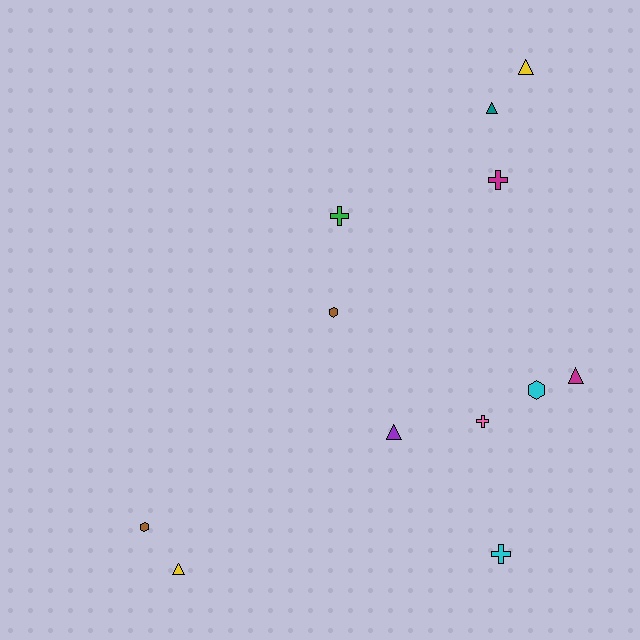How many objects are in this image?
There are 12 objects.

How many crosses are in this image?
There are 4 crosses.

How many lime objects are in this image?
There are no lime objects.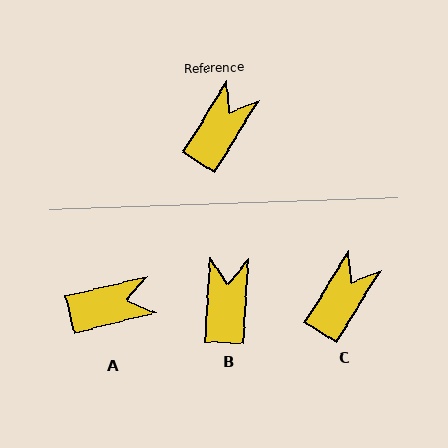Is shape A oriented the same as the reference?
No, it is off by about 45 degrees.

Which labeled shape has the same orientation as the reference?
C.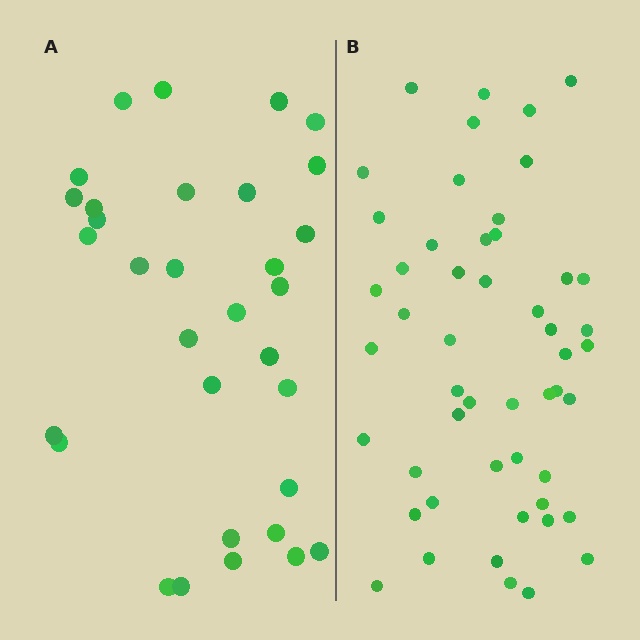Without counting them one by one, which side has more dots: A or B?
Region B (the right region) has more dots.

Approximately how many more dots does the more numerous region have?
Region B has approximately 20 more dots than region A.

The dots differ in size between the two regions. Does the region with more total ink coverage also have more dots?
No. Region A has more total ink coverage because its dots are larger, but region B actually contains more individual dots. Total area can be misleading — the number of items is what matters here.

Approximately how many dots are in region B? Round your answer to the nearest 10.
About 50 dots. (The exact count is 51, which rounds to 50.)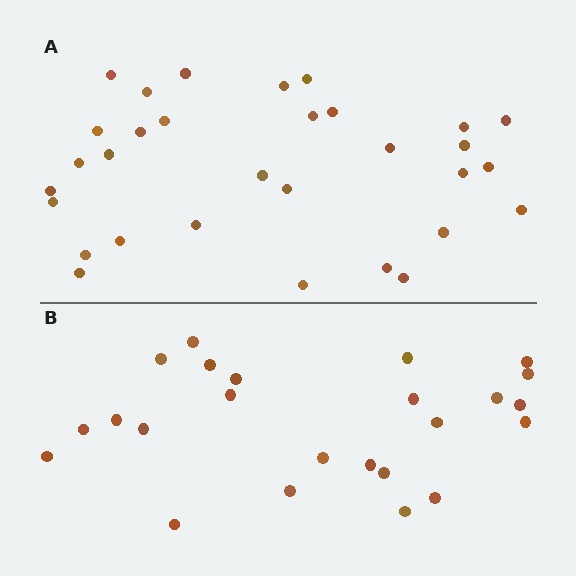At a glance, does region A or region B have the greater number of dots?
Region A (the top region) has more dots.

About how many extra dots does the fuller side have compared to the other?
Region A has roughly 8 or so more dots than region B.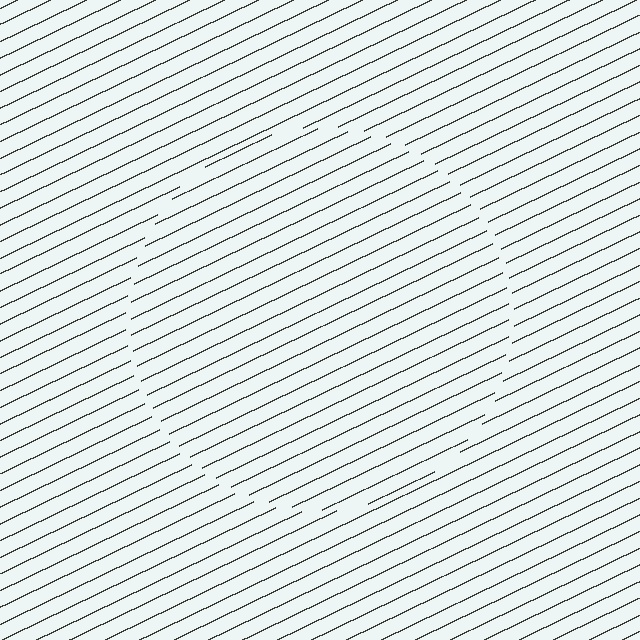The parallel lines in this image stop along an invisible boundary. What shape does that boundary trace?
An illusory circle. The interior of the shape contains the same grating, shifted by half a period — the contour is defined by the phase discontinuity where line-ends from the inner and outer gratings abut.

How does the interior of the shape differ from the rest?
The interior of the shape contains the same grating, shifted by half a period — the contour is defined by the phase discontinuity where line-ends from the inner and outer gratings abut.